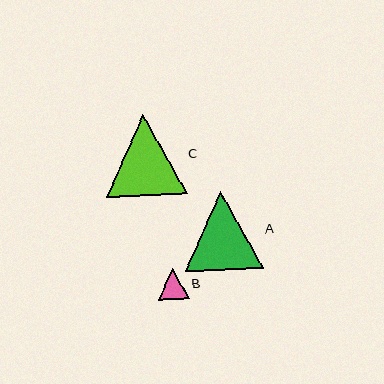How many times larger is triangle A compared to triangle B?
Triangle A is approximately 2.6 times the size of triangle B.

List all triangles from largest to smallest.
From largest to smallest: C, A, B.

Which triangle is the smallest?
Triangle B is the smallest with a size of approximately 31 pixels.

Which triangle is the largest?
Triangle C is the largest with a size of approximately 81 pixels.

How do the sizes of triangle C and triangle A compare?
Triangle C and triangle A are approximately the same size.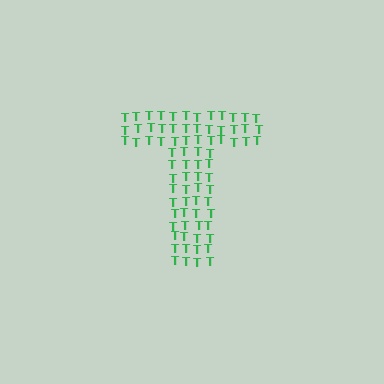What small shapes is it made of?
It is made of small letter T's.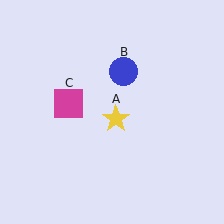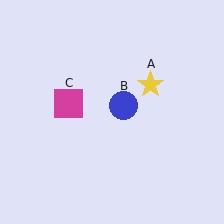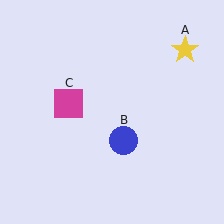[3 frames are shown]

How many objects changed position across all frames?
2 objects changed position: yellow star (object A), blue circle (object B).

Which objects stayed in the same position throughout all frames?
Magenta square (object C) remained stationary.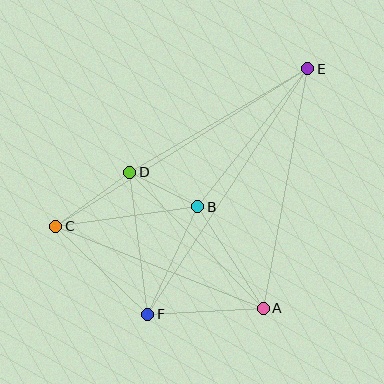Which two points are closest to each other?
Points B and D are closest to each other.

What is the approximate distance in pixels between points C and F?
The distance between C and F is approximately 127 pixels.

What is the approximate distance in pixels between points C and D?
The distance between C and D is approximately 91 pixels.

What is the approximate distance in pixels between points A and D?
The distance between A and D is approximately 191 pixels.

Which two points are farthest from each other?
Points C and E are farthest from each other.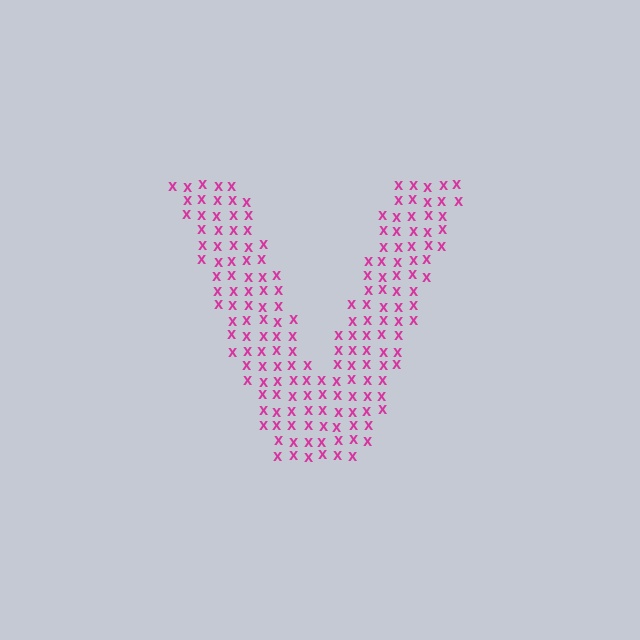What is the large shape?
The large shape is the letter V.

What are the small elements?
The small elements are letter X's.